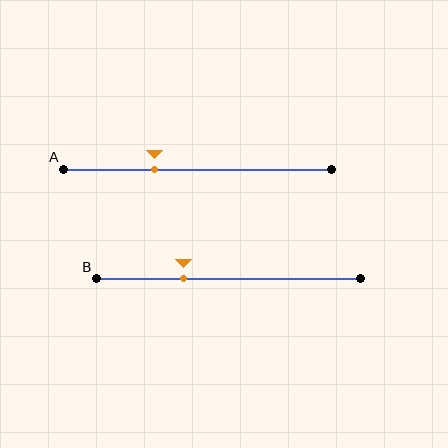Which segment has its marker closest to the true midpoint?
Segment A has its marker closest to the true midpoint.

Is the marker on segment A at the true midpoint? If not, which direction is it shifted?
No, the marker on segment A is shifted to the left by about 16% of the segment length.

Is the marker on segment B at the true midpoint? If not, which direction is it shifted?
No, the marker on segment B is shifted to the left by about 17% of the segment length.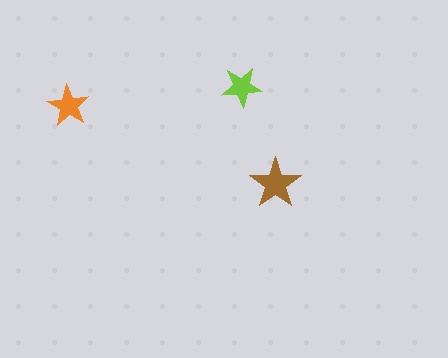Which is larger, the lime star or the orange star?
The orange one.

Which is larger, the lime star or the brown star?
The brown one.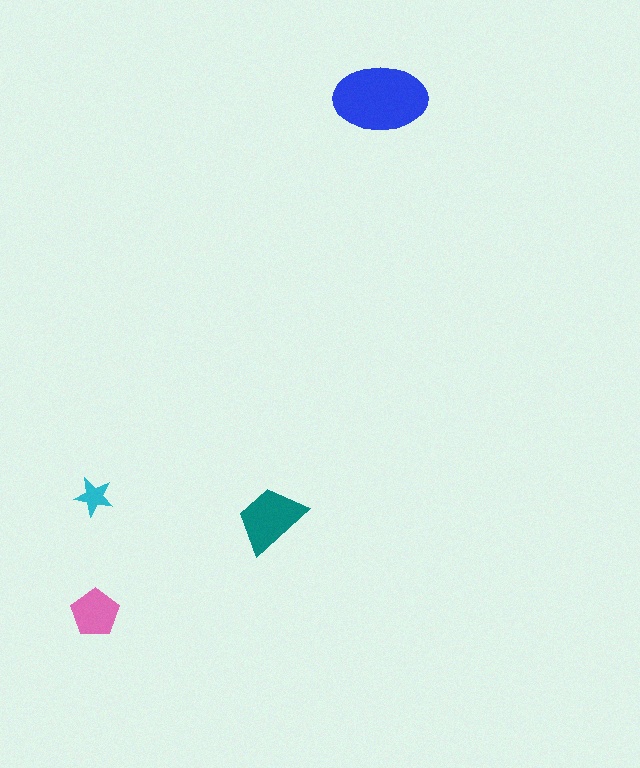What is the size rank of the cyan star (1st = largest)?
4th.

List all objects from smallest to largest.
The cyan star, the pink pentagon, the teal trapezoid, the blue ellipse.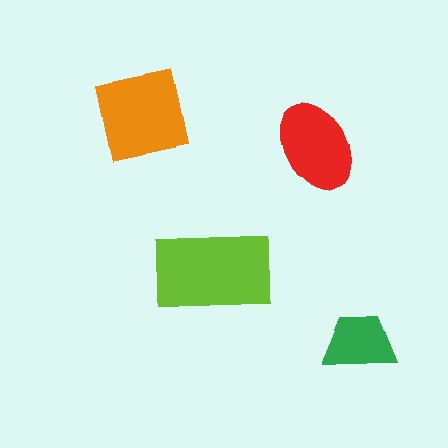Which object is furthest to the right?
The green trapezoid is rightmost.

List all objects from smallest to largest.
The green trapezoid, the red ellipse, the orange square, the lime rectangle.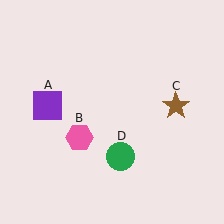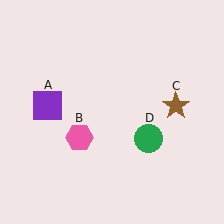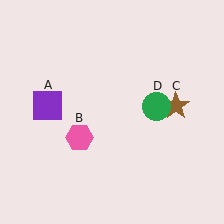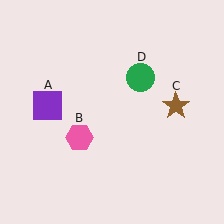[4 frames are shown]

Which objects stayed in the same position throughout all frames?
Purple square (object A) and pink hexagon (object B) and brown star (object C) remained stationary.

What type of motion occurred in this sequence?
The green circle (object D) rotated counterclockwise around the center of the scene.